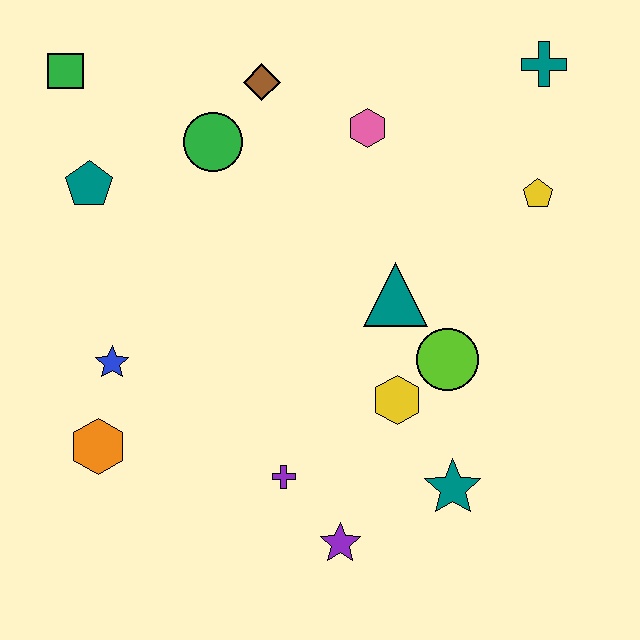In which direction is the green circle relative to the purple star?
The green circle is above the purple star.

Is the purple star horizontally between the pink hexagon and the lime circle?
No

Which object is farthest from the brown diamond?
The purple star is farthest from the brown diamond.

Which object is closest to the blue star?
The orange hexagon is closest to the blue star.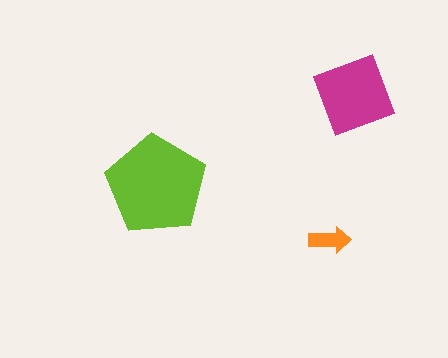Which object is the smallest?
The orange arrow.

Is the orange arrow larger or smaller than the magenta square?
Smaller.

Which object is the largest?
The lime pentagon.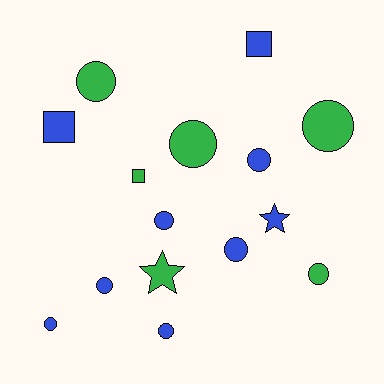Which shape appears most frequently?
Circle, with 10 objects.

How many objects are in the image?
There are 15 objects.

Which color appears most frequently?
Blue, with 9 objects.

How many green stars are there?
There is 1 green star.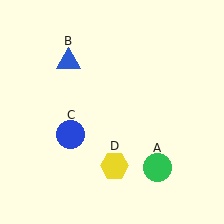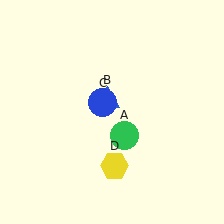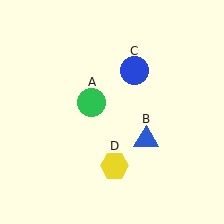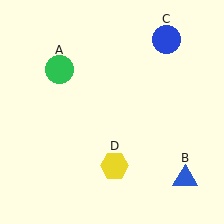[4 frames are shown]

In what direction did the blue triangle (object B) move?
The blue triangle (object B) moved down and to the right.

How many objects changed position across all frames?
3 objects changed position: green circle (object A), blue triangle (object B), blue circle (object C).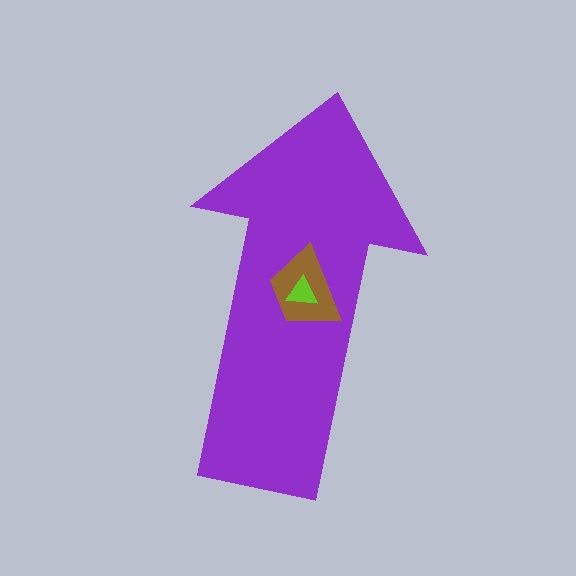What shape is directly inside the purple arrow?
The brown trapezoid.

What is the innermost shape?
The lime triangle.